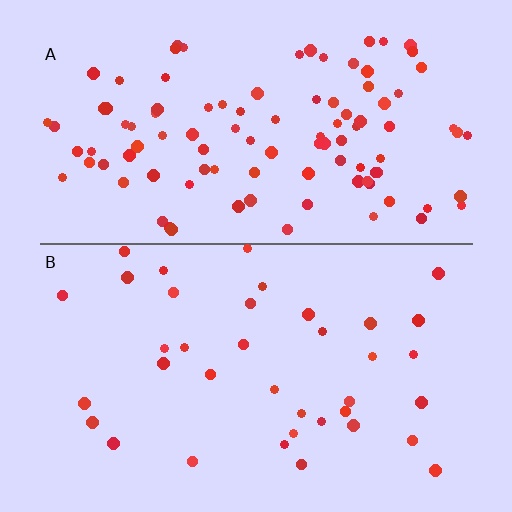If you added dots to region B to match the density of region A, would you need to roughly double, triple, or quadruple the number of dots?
Approximately triple.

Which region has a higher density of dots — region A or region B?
A (the top).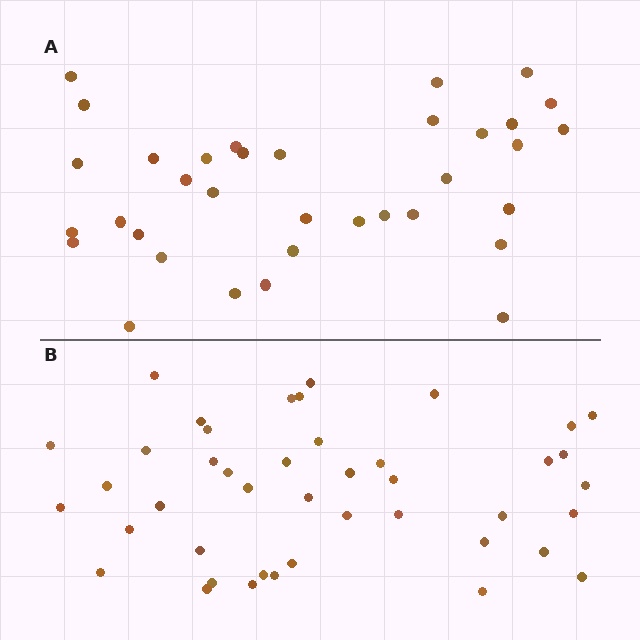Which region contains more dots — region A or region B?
Region B (the bottom region) has more dots.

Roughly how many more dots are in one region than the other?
Region B has roughly 8 or so more dots than region A.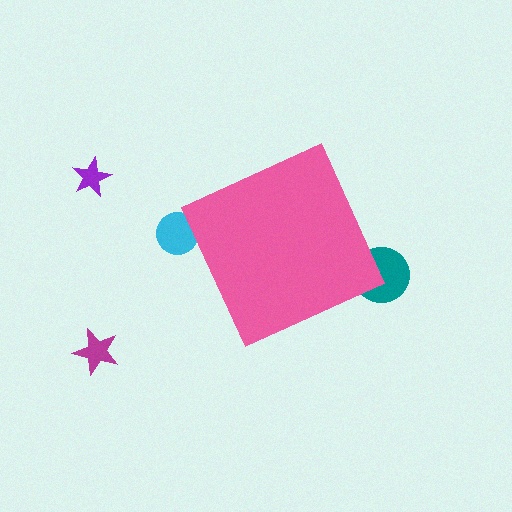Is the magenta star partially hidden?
No, the magenta star is fully visible.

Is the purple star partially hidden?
No, the purple star is fully visible.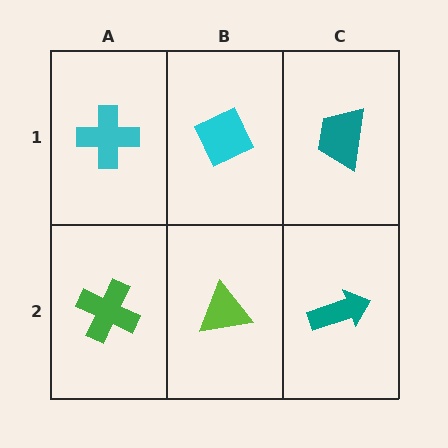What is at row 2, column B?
A lime triangle.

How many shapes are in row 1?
3 shapes.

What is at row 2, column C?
A teal arrow.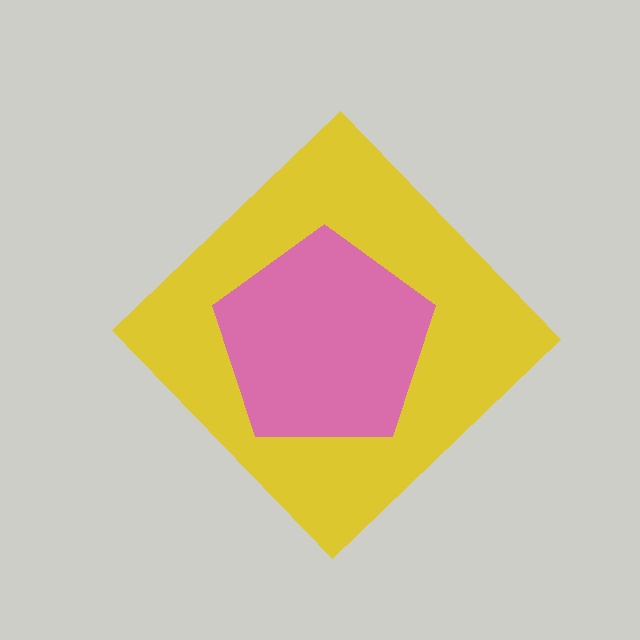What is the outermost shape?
The yellow diamond.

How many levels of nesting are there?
2.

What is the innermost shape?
The pink pentagon.